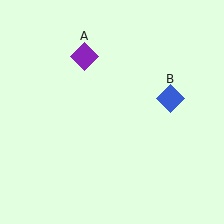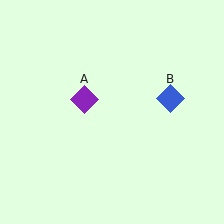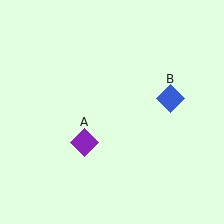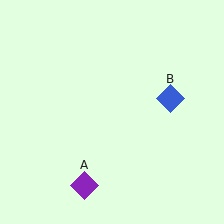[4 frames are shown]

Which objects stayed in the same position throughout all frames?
Blue diamond (object B) remained stationary.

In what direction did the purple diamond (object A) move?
The purple diamond (object A) moved down.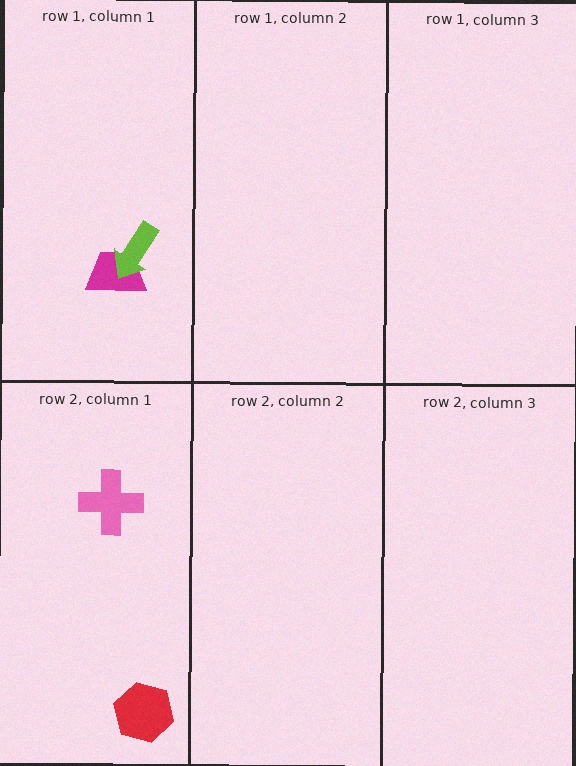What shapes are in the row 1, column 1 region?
The magenta trapezoid, the lime arrow.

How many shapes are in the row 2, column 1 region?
2.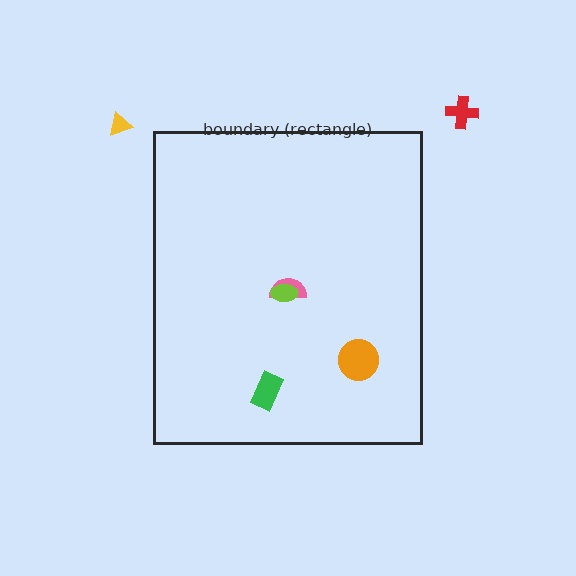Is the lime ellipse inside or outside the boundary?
Inside.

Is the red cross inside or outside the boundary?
Outside.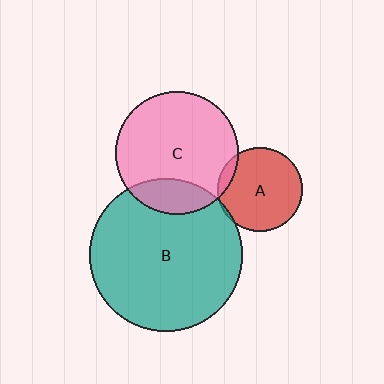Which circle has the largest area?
Circle B (teal).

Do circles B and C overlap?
Yes.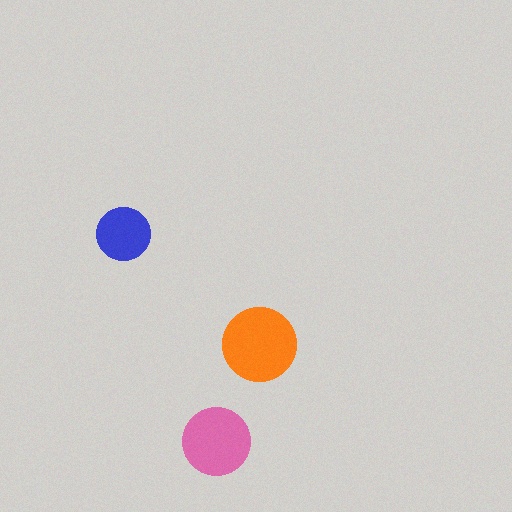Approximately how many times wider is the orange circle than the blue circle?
About 1.5 times wider.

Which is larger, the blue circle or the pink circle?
The pink one.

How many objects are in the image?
There are 3 objects in the image.